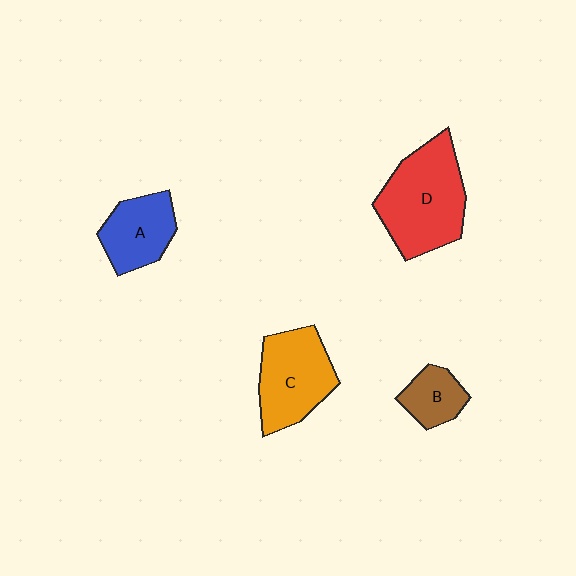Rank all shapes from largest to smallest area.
From largest to smallest: D (red), C (orange), A (blue), B (brown).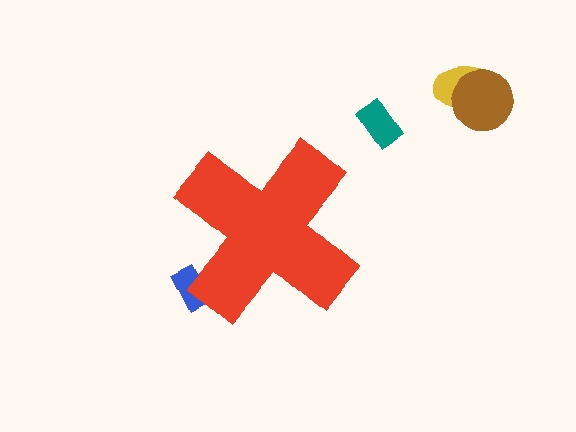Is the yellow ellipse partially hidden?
No, the yellow ellipse is fully visible.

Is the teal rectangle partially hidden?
No, the teal rectangle is fully visible.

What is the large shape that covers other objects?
A red cross.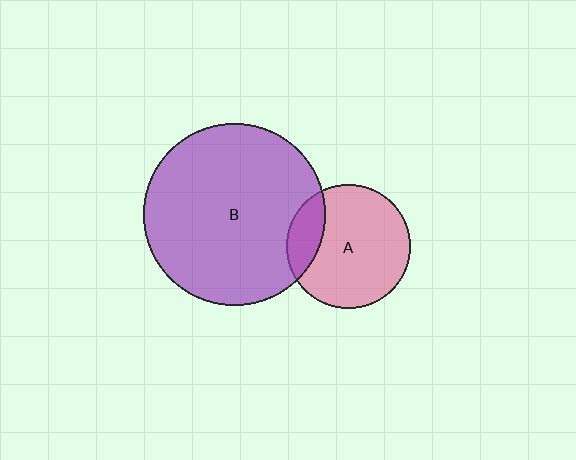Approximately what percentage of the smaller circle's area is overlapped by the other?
Approximately 20%.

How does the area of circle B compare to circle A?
Approximately 2.2 times.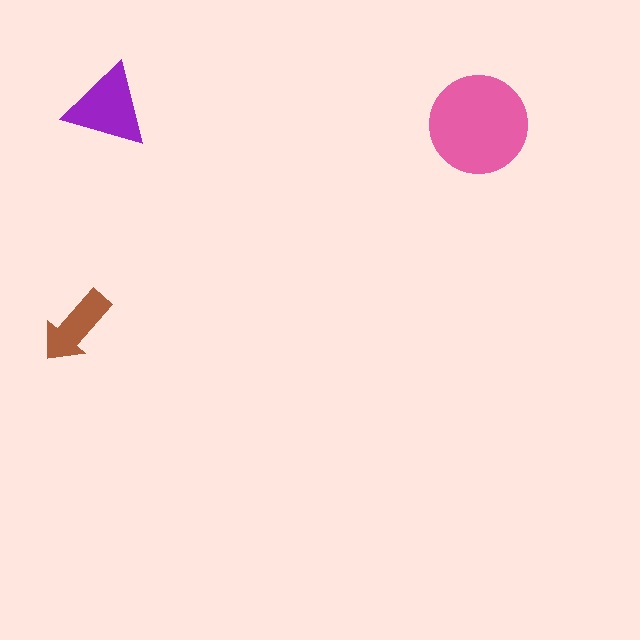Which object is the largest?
The pink circle.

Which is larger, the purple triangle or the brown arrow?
The purple triangle.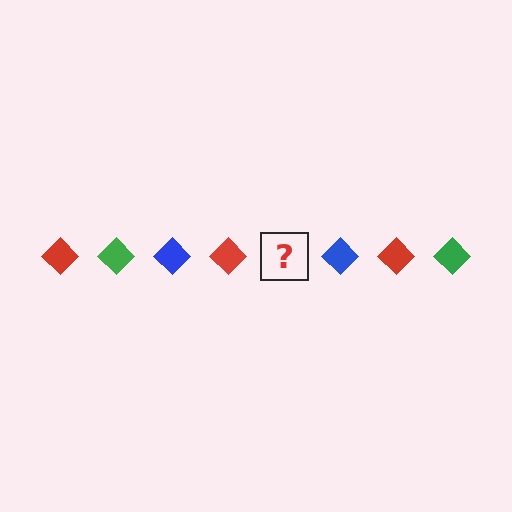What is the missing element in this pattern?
The missing element is a green diamond.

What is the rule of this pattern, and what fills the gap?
The rule is that the pattern cycles through red, green, blue diamonds. The gap should be filled with a green diamond.